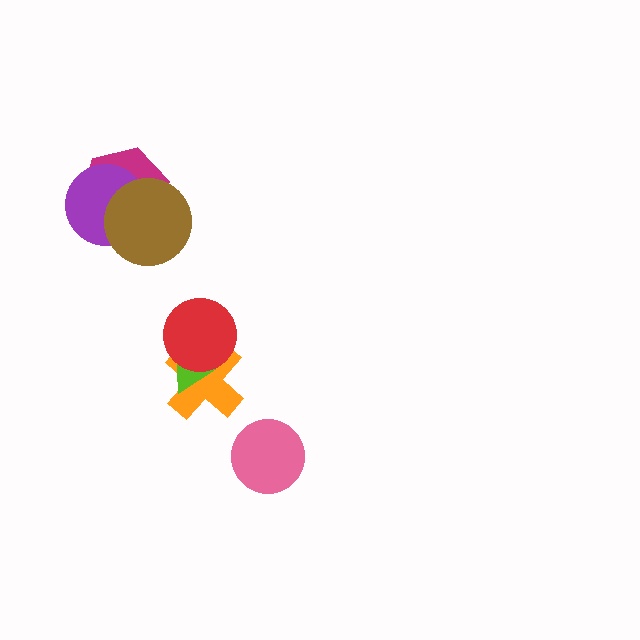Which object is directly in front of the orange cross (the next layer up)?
The lime triangle is directly in front of the orange cross.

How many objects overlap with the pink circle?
0 objects overlap with the pink circle.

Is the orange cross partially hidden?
Yes, it is partially covered by another shape.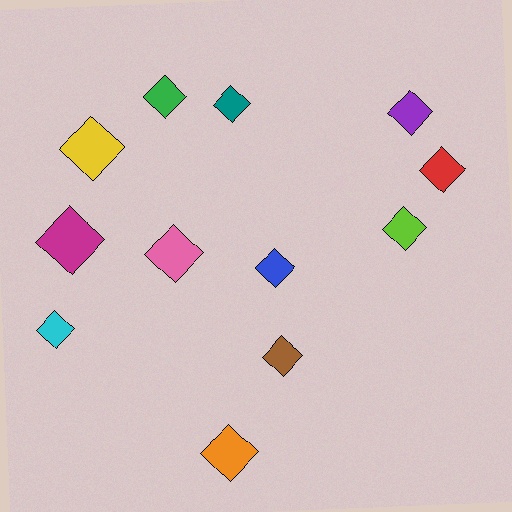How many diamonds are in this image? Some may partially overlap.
There are 12 diamonds.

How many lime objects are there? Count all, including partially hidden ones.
There is 1 lime object.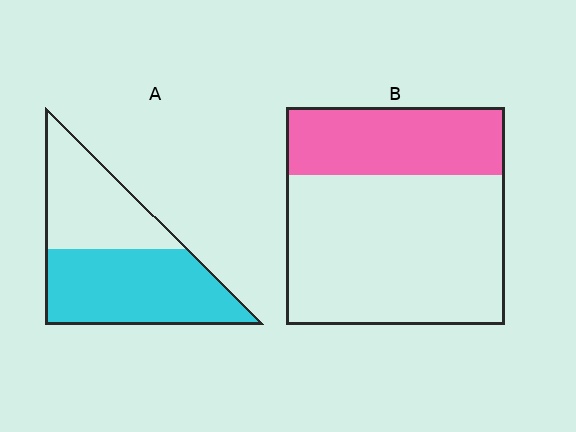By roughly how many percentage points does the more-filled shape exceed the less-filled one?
By roughly 25 percentage points (A over B).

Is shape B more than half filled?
No.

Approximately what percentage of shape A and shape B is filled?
A is approximately 60% and B is approximately 30%.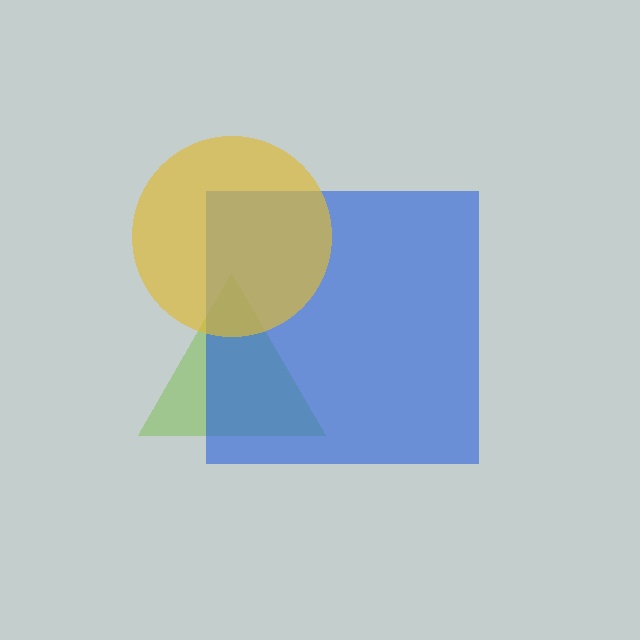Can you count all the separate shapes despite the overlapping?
Yes, there are 3 separate shapes.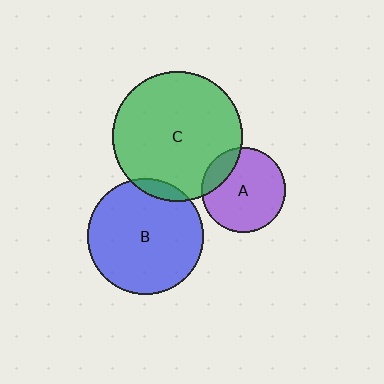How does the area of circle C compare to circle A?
Approximately 2.4 times.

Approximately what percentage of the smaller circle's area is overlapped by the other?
Approximately 5%.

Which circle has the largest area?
Circle C (green).